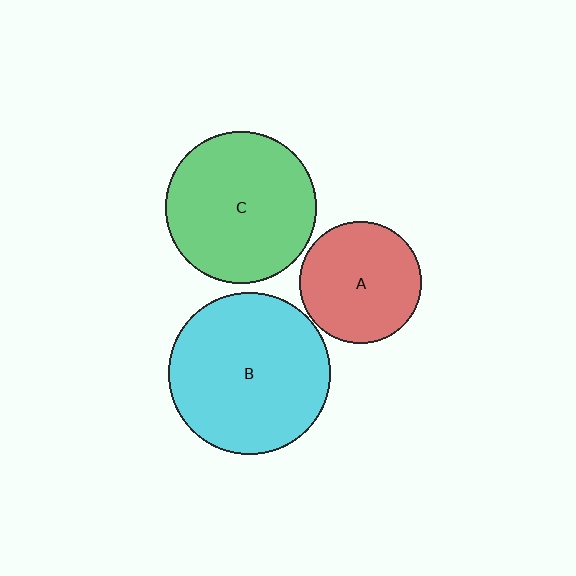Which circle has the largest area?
Circle B (cyan).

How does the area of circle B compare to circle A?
Approximately 1.8 times.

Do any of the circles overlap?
No, none of the circles overlap.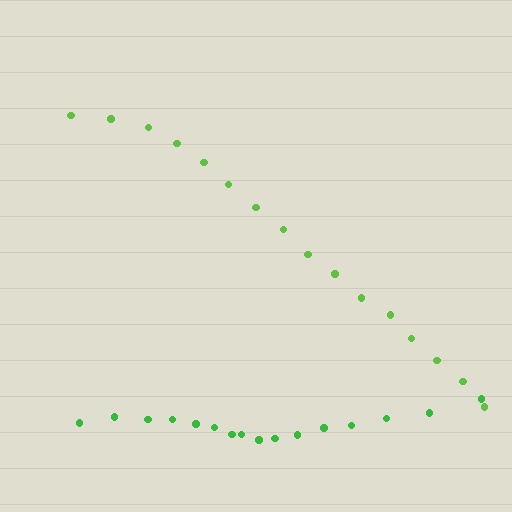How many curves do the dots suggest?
There are 2 distinct paths.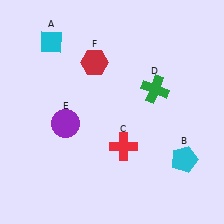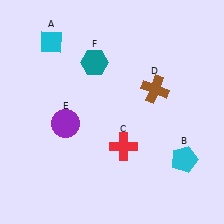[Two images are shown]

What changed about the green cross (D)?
In Image 1, D is green. In Image 2, it changed to brown.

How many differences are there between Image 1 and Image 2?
There are 2 differences between the two images.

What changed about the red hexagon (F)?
In Image 1, F is red. In Image 2, it changed to teal.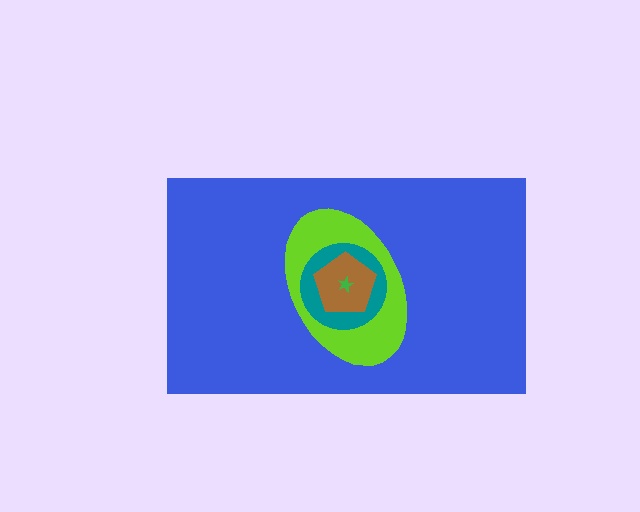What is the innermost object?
The green star.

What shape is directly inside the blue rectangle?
The lime ellipse.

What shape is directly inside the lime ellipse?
The teal circle.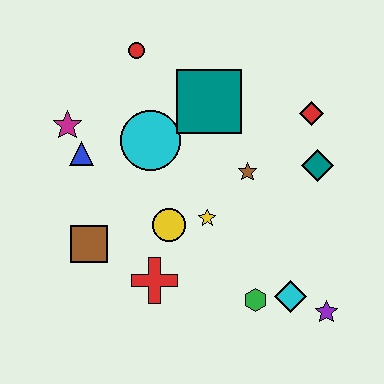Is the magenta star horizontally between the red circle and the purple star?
No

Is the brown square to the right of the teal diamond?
No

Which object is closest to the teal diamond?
The red diamond is closest to the teal diamond.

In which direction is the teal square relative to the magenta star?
The teal square is to the right of the magenta star.